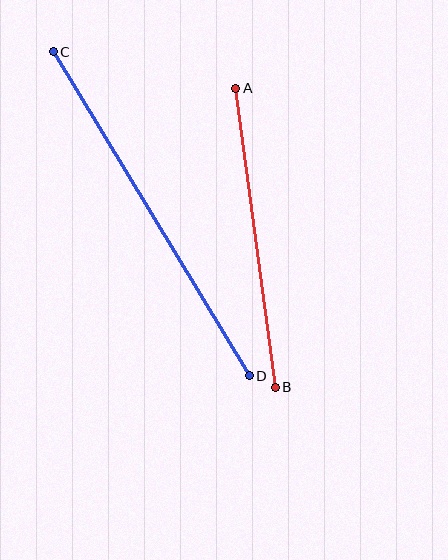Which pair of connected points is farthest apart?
Points C and D are farthest apart.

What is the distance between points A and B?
The distance is approximately 302 pixels.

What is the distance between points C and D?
The distance is approximately 379 pixels.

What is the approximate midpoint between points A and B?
The midpoint is at approximately (256, 238) pixels.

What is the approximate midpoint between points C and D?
The midpoint is at approximately (151, 214) pixels.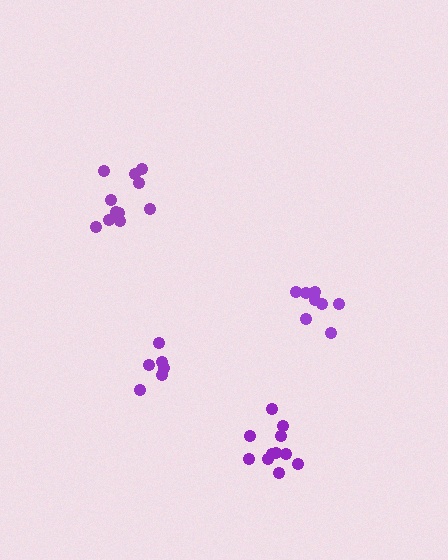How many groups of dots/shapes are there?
There are 4 groups.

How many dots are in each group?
Group 1: 6 dots, Group 2: 11 dots, Group 3: 8 dots, Group 4: 11 dots (36 total).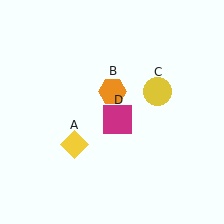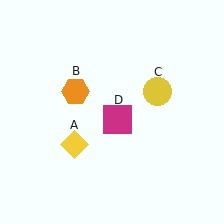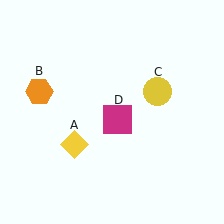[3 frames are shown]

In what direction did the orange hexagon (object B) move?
The orange hexagon (object B) moved left.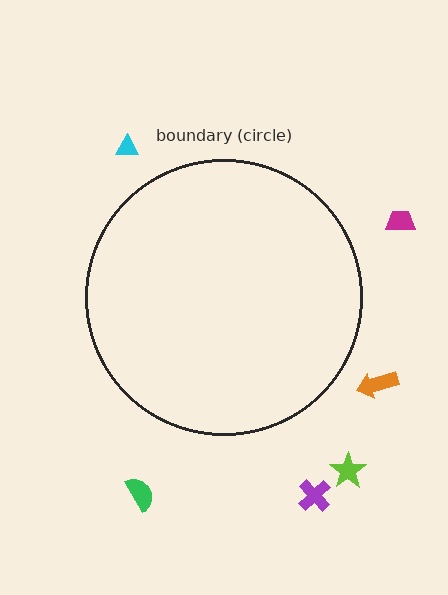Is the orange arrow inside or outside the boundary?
Outside.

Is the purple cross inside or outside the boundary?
Outside.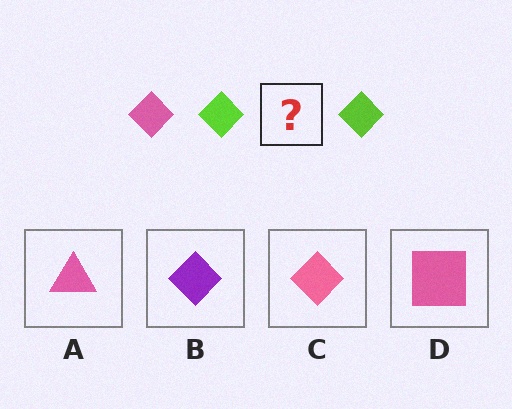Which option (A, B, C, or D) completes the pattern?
C.